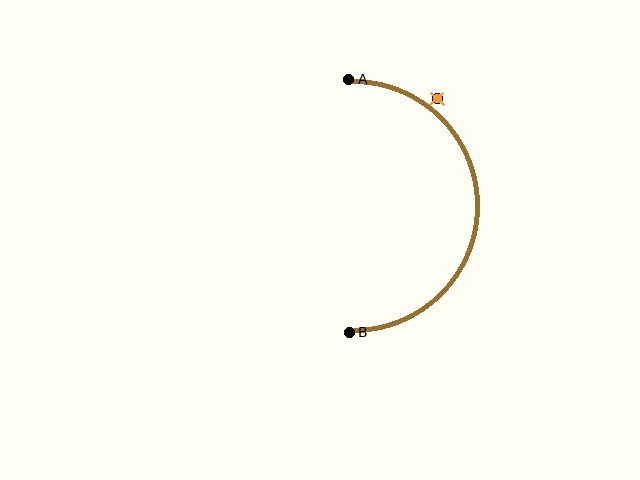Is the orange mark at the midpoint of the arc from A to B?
No — the orange mark does not lie on the arc at all. It sits slightly outside the curve.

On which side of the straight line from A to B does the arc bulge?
The arc bulges to the right of the straight line connecting A and B.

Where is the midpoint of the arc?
The arc midpoint is the point on the curve farthest from the straight line joining A and B. It sits to the right of that line.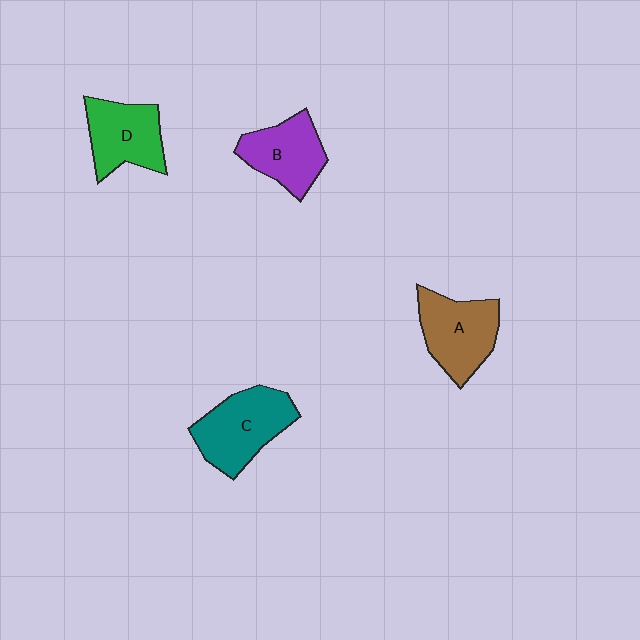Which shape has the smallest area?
Shape B (purple).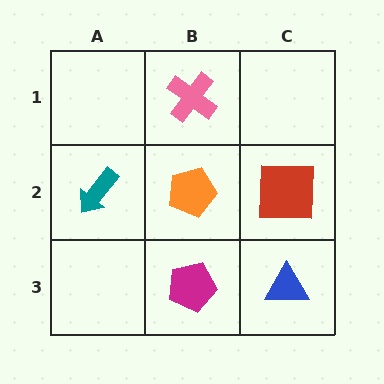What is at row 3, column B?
A magenta pentagon.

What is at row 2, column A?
A teal arrow.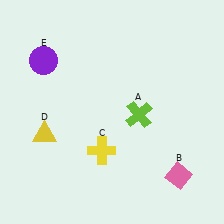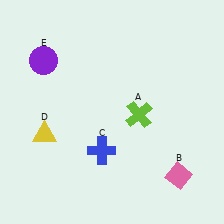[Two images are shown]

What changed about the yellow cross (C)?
In Image 1, C is yellow. In Image 2, it changed to blue.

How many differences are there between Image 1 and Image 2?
There is 1 difference between the two images.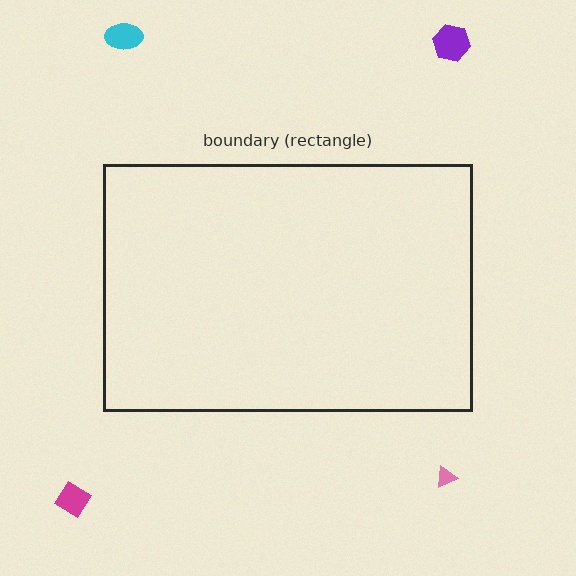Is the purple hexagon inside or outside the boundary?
Outside.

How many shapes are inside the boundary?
0 inside, 4 outside.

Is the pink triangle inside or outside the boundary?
Outside.